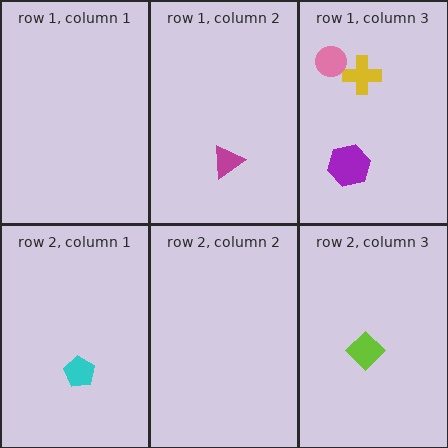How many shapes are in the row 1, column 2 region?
1.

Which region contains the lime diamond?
The row 2, column 3 region.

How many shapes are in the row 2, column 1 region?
1.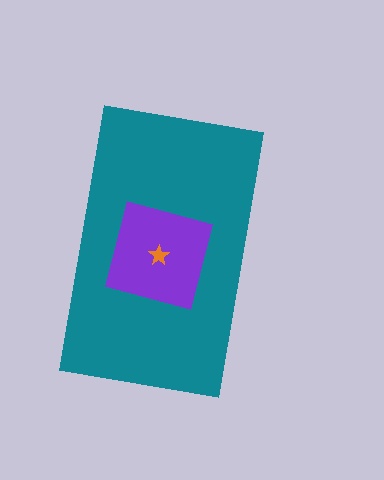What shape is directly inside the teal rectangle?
The purple square.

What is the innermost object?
The orange star.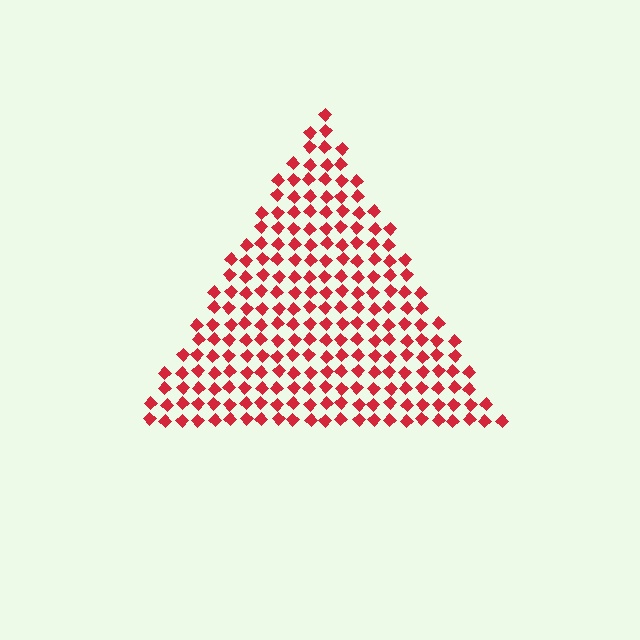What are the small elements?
The small elements are diamonds.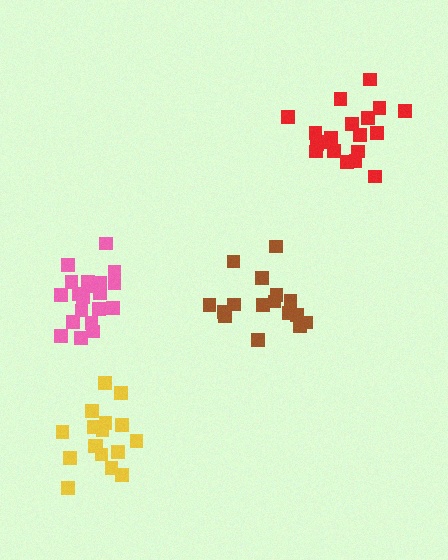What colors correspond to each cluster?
The clusters are colored: pink, red, yellow, brown.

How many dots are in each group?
Group 1: 20 dots, Group 2: 19 dots, Group 3: 17 dots, Group 4: 16 dots (72 total).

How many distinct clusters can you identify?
There are 4 distinct clusters.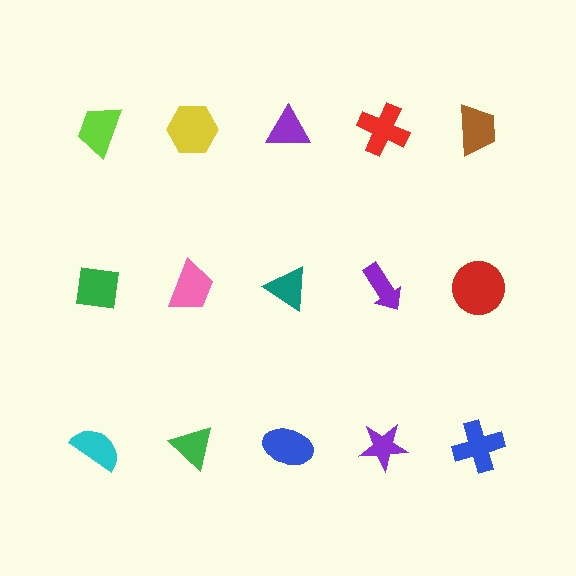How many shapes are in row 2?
5 shapes.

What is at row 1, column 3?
A purple triangle.